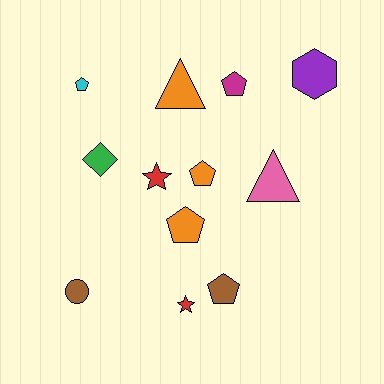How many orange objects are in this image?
There are 3 orange objects.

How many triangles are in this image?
There are 2 triangles.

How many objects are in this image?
There are 12 objects.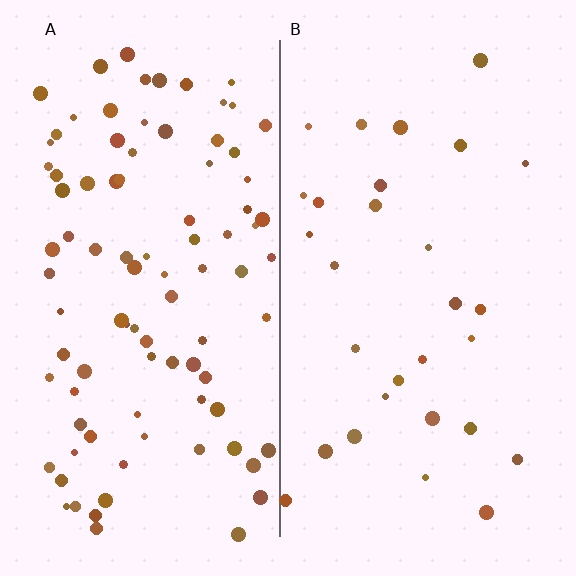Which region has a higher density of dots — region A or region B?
A (the left).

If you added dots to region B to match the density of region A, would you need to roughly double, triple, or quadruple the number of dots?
Approximately triple.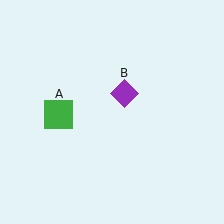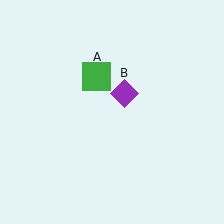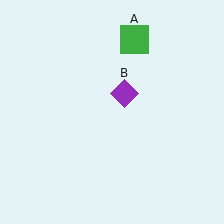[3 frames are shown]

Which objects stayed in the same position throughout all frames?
Purple diamond (object B) remained stationary.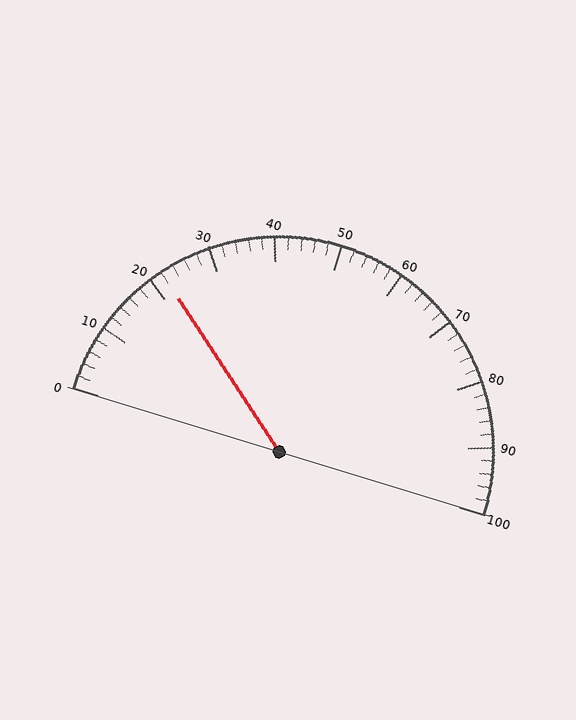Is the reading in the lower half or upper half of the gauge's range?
The reading is in the lower half of the range (0 to 100).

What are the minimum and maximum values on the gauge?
The gauge ranges from 0 to 100.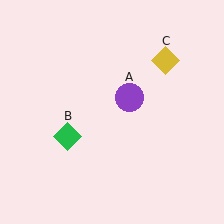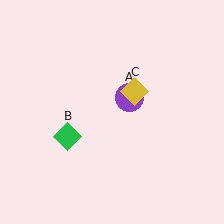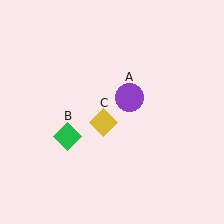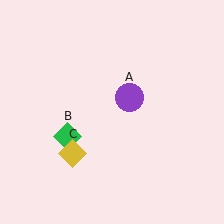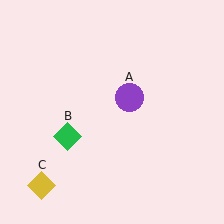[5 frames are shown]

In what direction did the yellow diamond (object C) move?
The yellow diamond (object C) moved down and to the left.